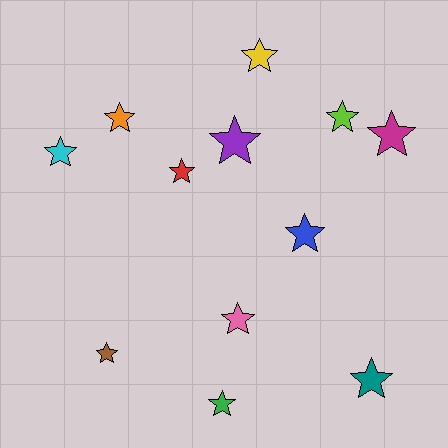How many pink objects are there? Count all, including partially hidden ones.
There is 1 pink object.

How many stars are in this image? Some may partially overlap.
There are 12 stars.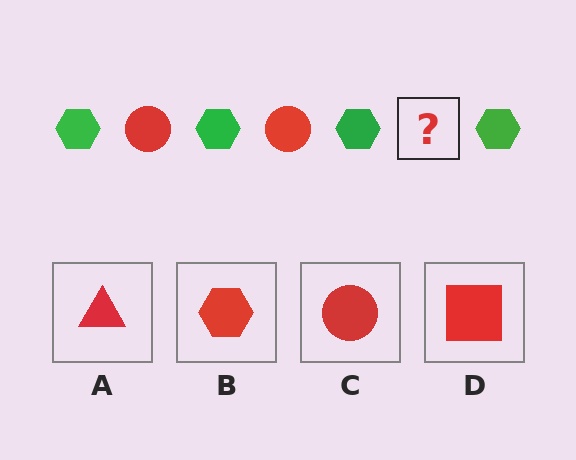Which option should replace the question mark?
Option C.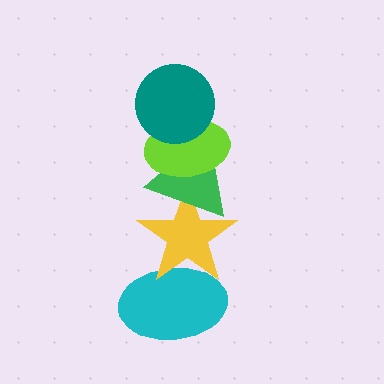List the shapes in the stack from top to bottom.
From top to bottom: the teal circle, the lime ellipse, the green triangle, the yellow star, the cyan ellipse.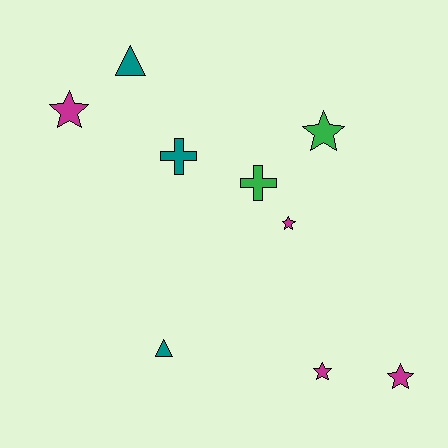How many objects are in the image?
There are 9 objects.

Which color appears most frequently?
Magenta, with 4 objects.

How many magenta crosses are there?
There are no magenta crosses.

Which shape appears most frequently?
Star, with 5 objects.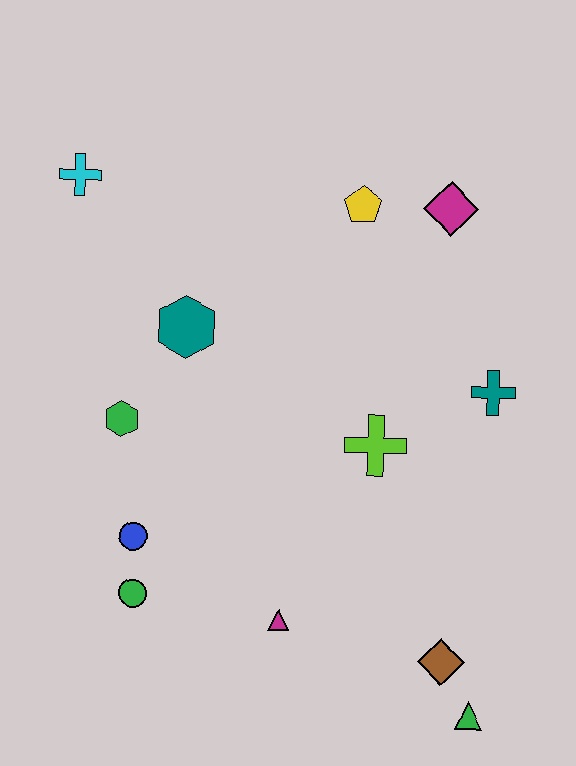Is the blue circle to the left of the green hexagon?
No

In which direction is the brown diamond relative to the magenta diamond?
The brown diamond is below the magenta diamond.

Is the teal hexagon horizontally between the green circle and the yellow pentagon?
Yes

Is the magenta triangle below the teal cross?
Yes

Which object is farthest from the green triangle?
The cyan cross is farthest from the green triangle.